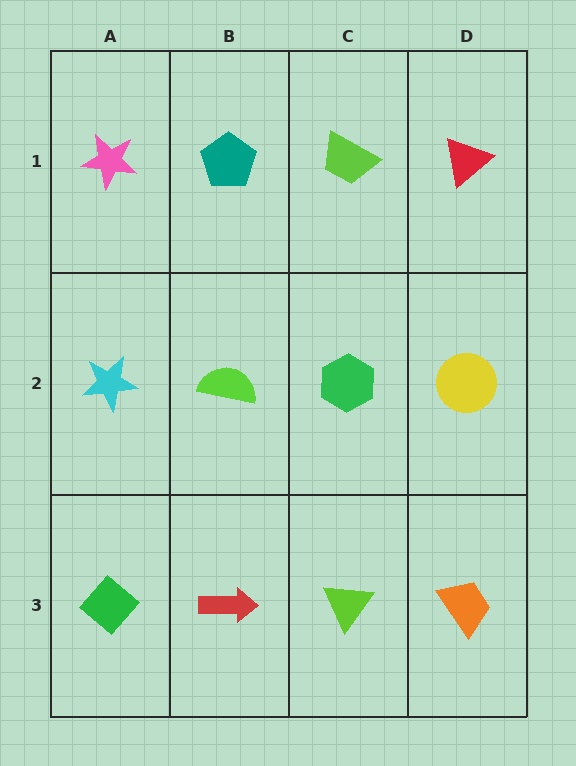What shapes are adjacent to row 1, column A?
A cyan star (row 2, column A), a teal pentagon (row 1, column B).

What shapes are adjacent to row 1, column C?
A green hexagon (row 2, column C), a teal pentagon (row 1, column B), a red triangle (row 1, column D).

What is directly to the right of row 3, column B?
A lime triangle.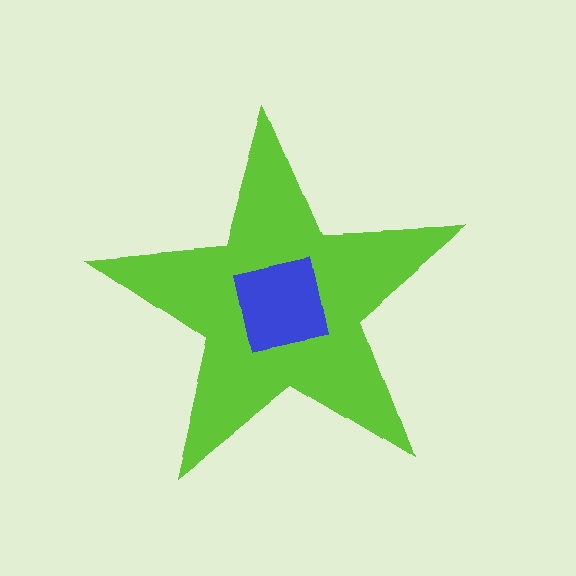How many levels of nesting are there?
2.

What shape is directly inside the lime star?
The blue square.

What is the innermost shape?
The blue square.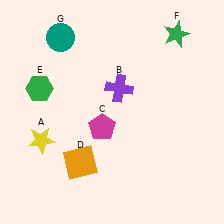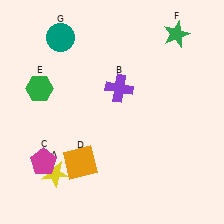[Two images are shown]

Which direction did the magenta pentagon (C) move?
The magenta pentagon (C) moved left.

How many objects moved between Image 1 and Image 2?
2 objects moved between the two images.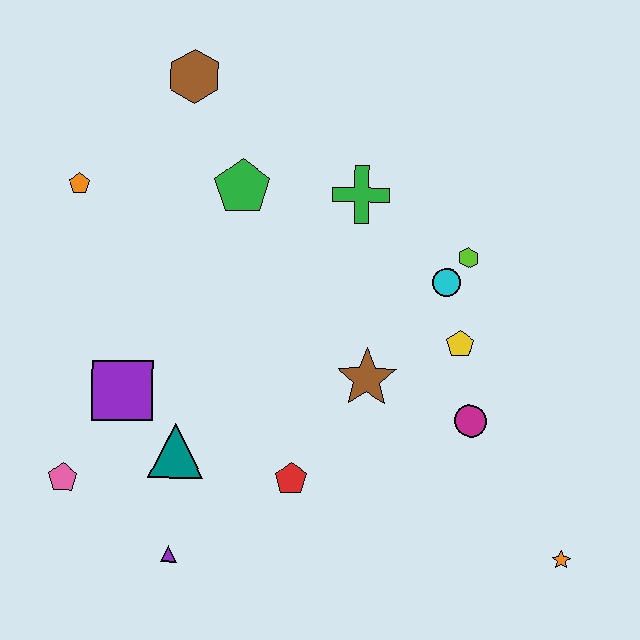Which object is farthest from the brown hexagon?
The orange star is farthest from the brown hexagon.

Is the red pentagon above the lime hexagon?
No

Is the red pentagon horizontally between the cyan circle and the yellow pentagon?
No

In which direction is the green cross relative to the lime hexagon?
The green cross is to the left of the lime hexagon.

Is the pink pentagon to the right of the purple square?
No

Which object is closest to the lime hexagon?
The cyan circle is closest to the lime hexagon.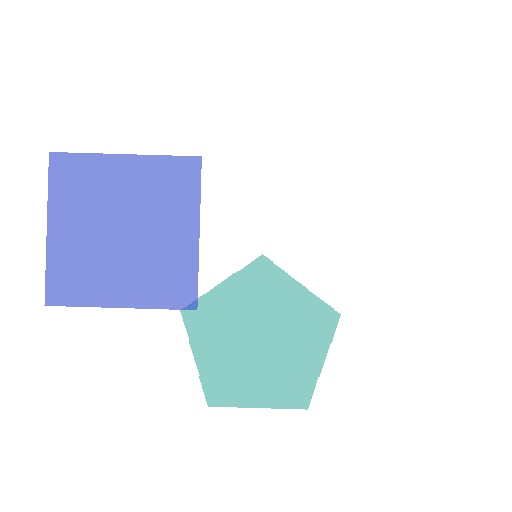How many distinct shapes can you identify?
There are 2 distinct shapes: a teal pentagon, a blue square.